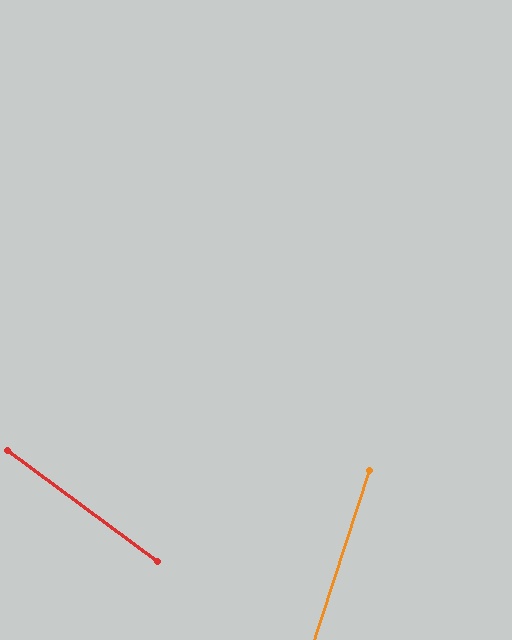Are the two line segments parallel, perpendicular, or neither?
Neither parallel nor perpendicular — they differ by about 71°.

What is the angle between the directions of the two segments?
Approximately 71 degrees.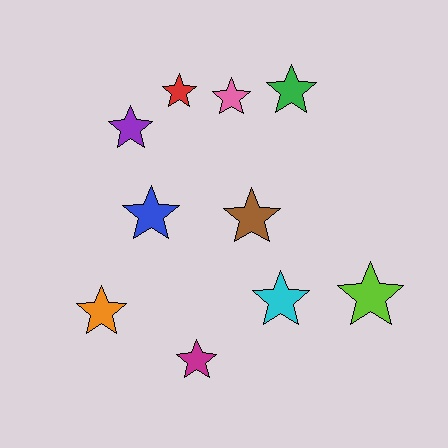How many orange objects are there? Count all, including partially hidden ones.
There is 1 orange object.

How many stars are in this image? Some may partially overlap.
There are 10 stars.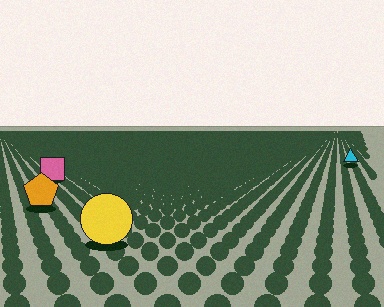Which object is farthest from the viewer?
The cyan triangle is farthest from the viewer. It appears smaller and the ground texture around it is denser.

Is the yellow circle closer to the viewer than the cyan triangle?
Yes. The yellow circle is closer — you can tell from the texture gradient: the ground texture is coarser near it.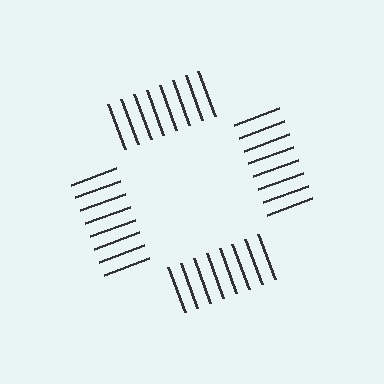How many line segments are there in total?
32 — 8 along each of the 4 edges.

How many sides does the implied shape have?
4 sides — the line-ends trace a square.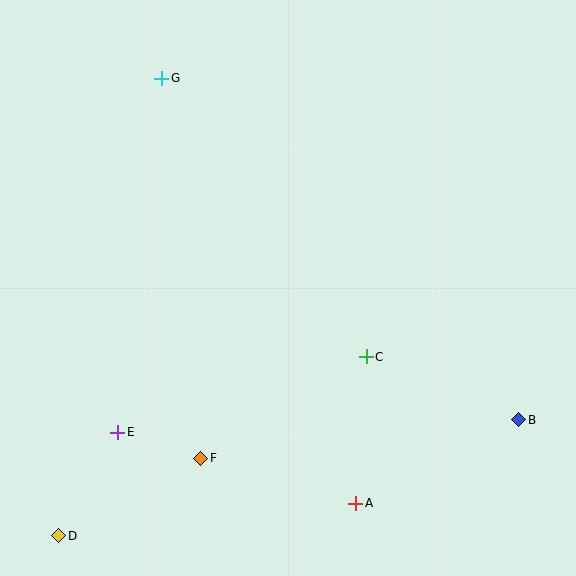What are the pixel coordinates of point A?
Point A is at (356, 503).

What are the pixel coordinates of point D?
Point D is at (59, 536).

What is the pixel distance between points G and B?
The distance between G and B is 494 pixels.